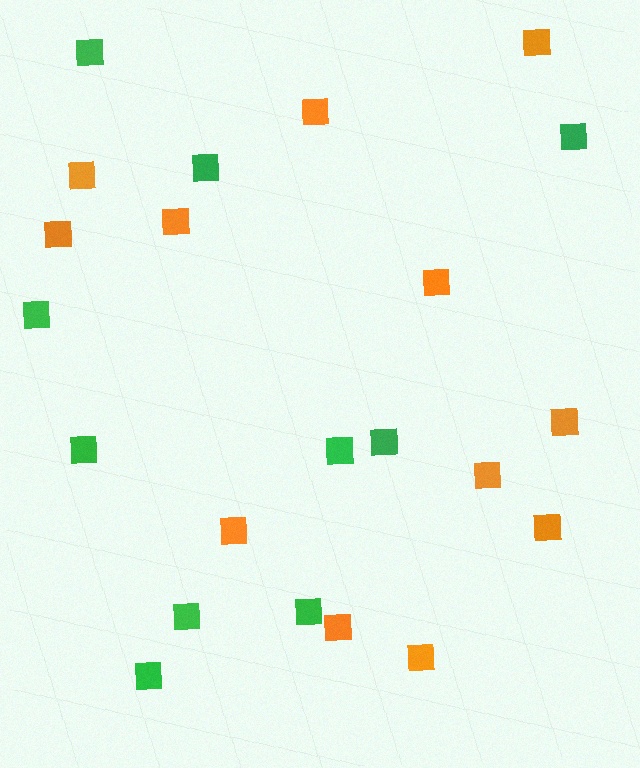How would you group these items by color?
There are 2 groups: one group of orange squares (12) and one group of green squares (10).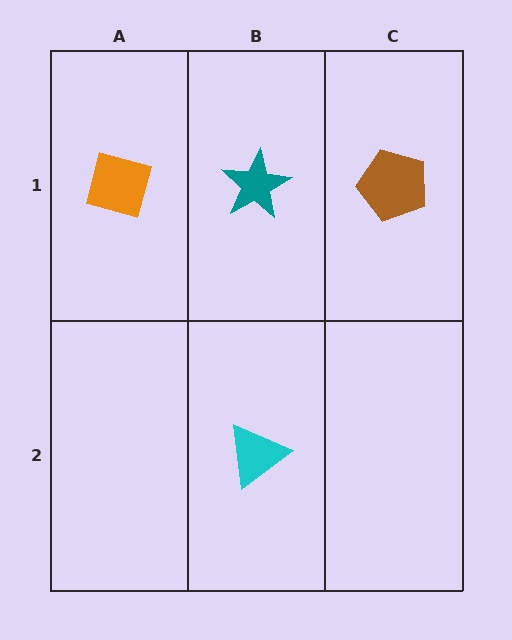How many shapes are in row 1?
3 shapes.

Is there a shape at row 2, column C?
No, that cell is empty.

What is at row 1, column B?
A teal star.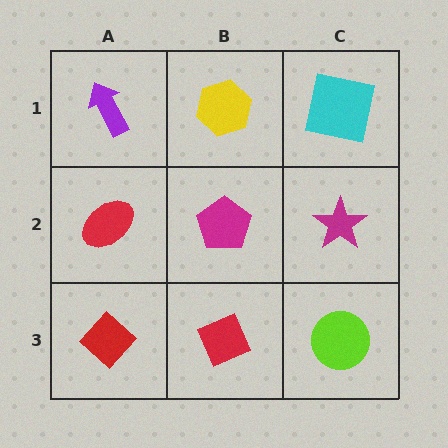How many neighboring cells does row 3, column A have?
2.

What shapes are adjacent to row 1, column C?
A magenta star (row 2, column C), a yellow hexagon (row 1, column B).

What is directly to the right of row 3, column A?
A red diamond.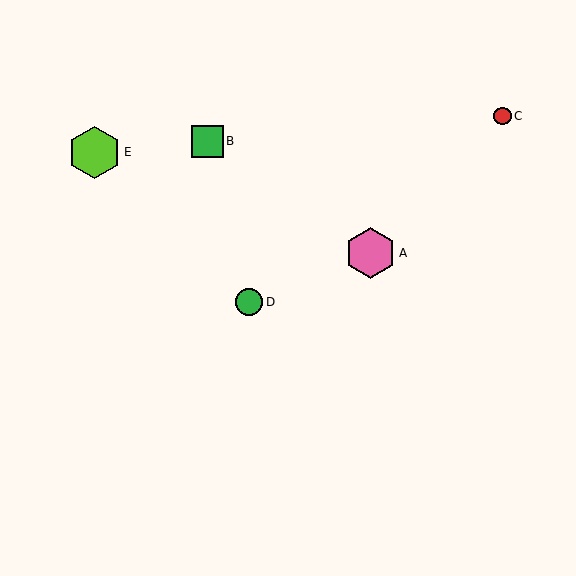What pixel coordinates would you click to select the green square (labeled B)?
Click at (208, 141) to select the green square B.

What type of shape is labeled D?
Shape D is a green circle.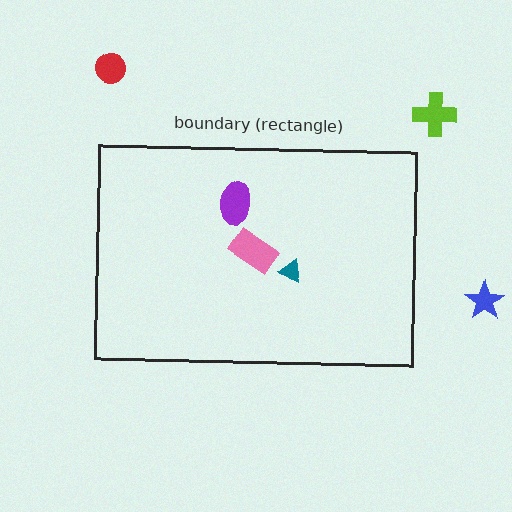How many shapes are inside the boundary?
3 inside, 3 outside.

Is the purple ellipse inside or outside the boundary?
Inside.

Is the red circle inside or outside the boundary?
Outside.